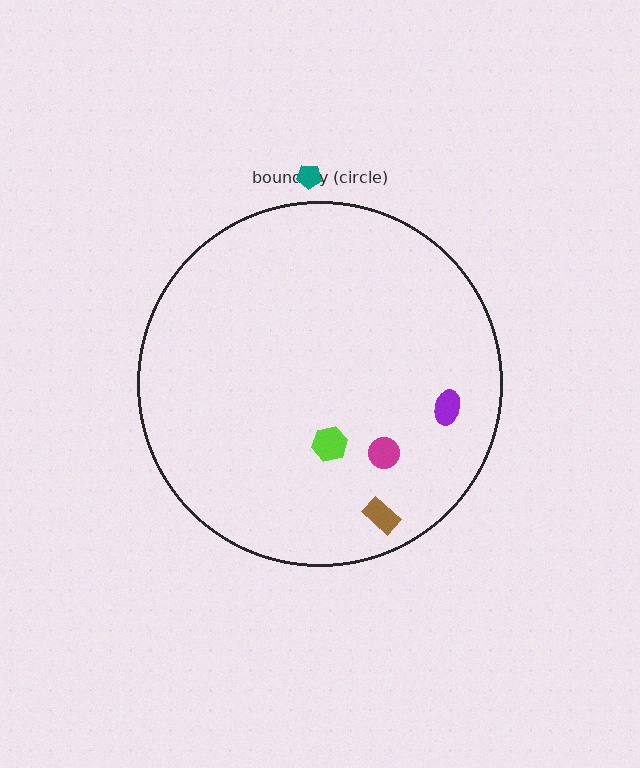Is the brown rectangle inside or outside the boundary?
Inside.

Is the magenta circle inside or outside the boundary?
Inside.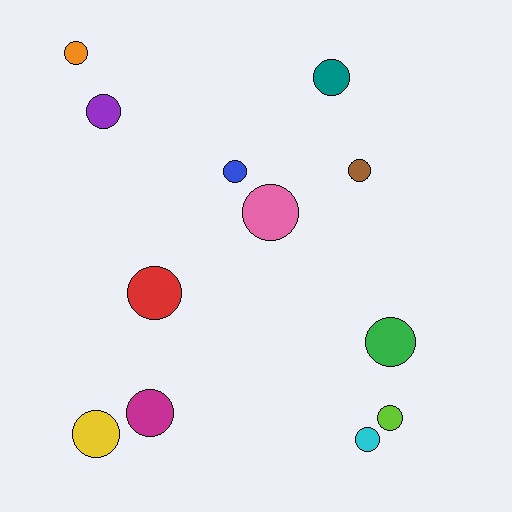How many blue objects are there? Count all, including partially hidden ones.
There is 1 blue object.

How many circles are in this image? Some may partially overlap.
There are 12 circles.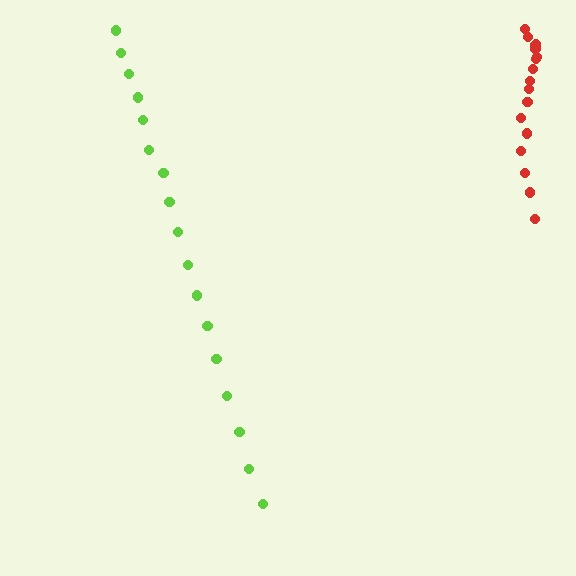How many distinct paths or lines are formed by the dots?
There are 2 distinct paths.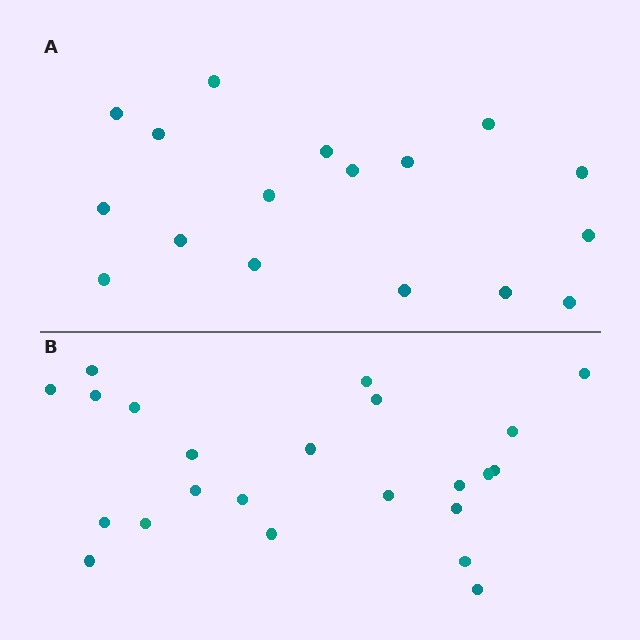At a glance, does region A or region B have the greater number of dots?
Region B (the bottom region) has more dots.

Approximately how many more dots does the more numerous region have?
Region B has about 6 more dots than region A.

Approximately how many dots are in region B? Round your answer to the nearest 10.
About 20 dots. (The exact count is 23, which rounds to 20.)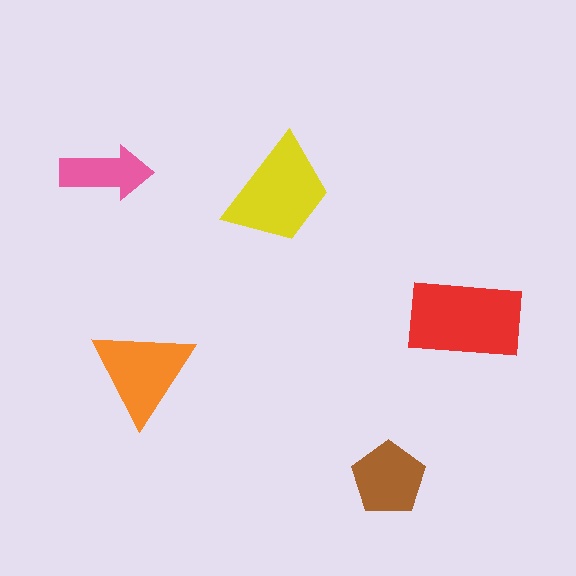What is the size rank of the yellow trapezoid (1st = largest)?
2nd.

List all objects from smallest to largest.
The pink arrow, the brown pentagon, the orange triangle, the yellow trapezoid, the red rectangle.